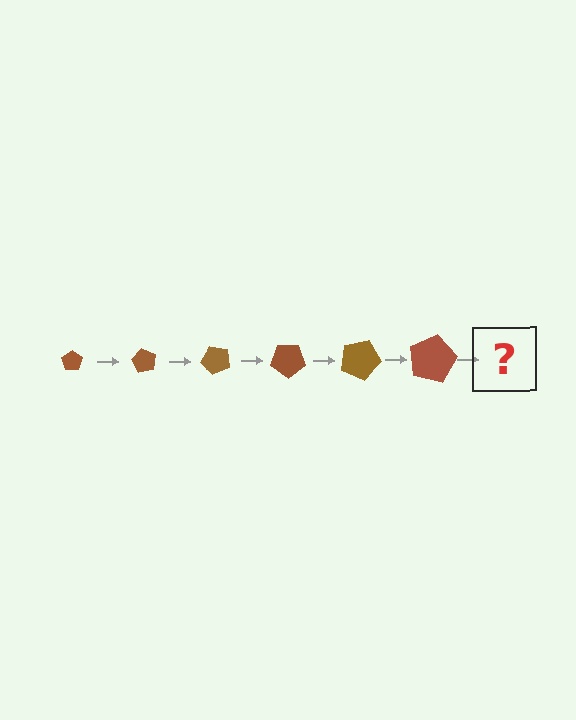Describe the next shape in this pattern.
It should be a pentagon, larger than the previous one and rotated 360 degrees from the start.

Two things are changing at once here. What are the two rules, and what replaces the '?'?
The two rules are that the pentagon grows larger each step and it rotates 60 degrees each step. The '?' should be a pentagon, larger than the previous one and rotated 360 degrees from the start.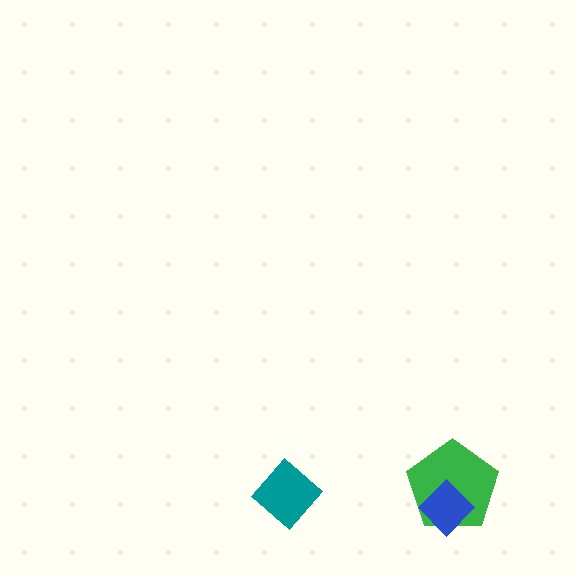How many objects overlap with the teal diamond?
0 objects overlap with the teal diamond.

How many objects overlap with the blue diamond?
1 object overlaps with the blue diamond.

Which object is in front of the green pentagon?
The blue diamond is in front of the green pentagon.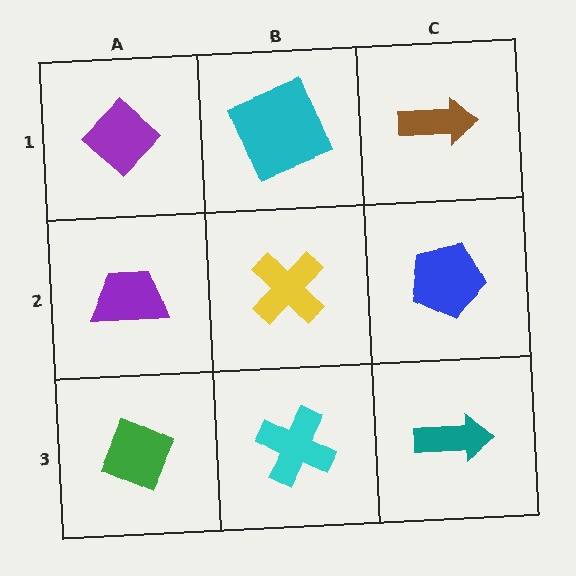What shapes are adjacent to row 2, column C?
A brown arrow (row 1, column C), a teal arrow (row 3, column C), a yellow cross (row 2, column B).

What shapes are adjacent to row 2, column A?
A purple diamond (row 1, column A), a green diamond (row 3, column A), a yellow cross (row 2, column B).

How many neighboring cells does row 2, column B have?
4.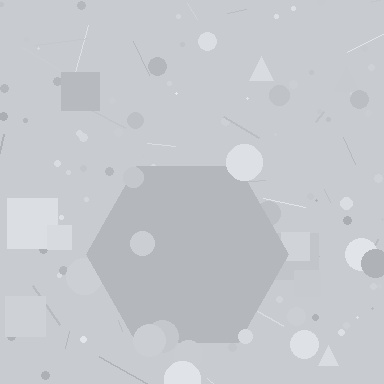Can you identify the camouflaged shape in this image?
The camouflaged shape is a hexagon.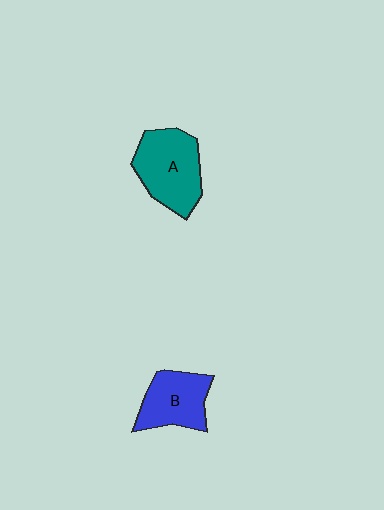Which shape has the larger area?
Shape A (teal).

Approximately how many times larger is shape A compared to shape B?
Approximately 1.3 times.